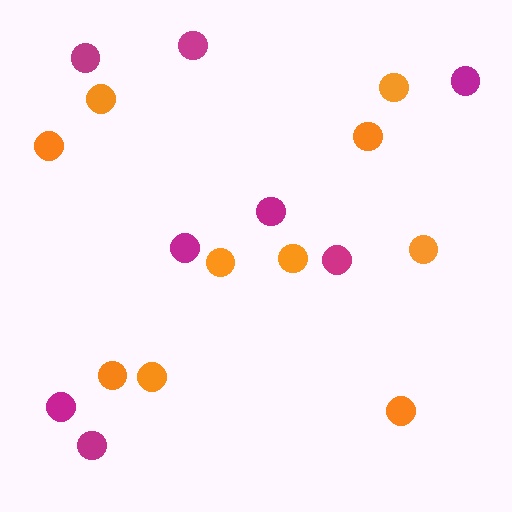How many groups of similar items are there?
There are 2 groups: one group of orange circles (10) and one group of magenta circles (8).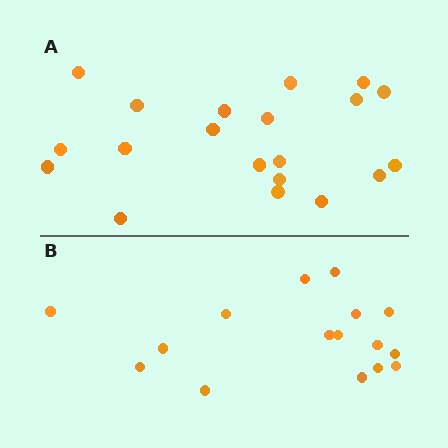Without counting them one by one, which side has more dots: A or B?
Region A (the top region) has more dots.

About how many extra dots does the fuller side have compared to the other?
Region A has about 4 more dots than region B.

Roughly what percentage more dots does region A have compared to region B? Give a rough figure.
About 25% more.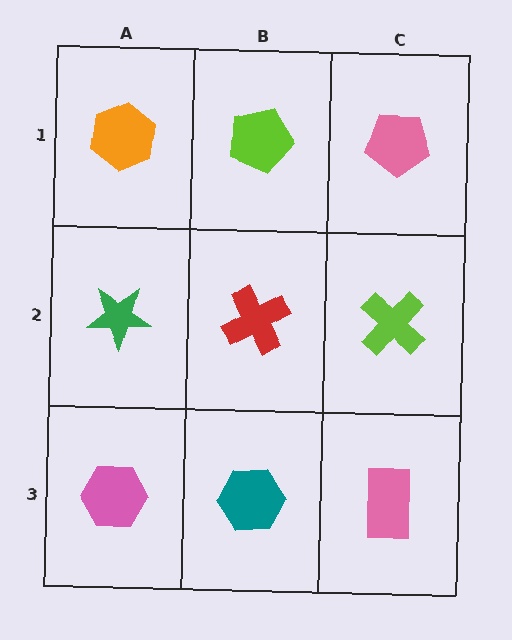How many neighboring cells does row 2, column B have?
4.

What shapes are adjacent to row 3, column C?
A lime cross (row 2, column C), a teal hexagon (row 3, column B).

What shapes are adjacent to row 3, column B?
A red cross (row 2, column B), a pink hexagon (row 3, column A), a pink rectangle (row 3, column C).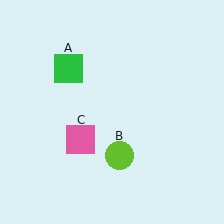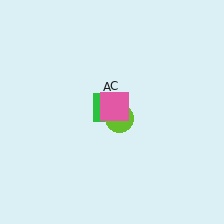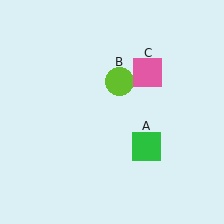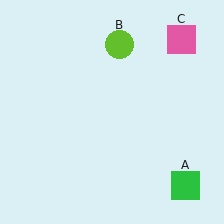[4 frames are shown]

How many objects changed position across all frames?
3 objects changed position: green square (object A), lime circle (object B), pink square (object C).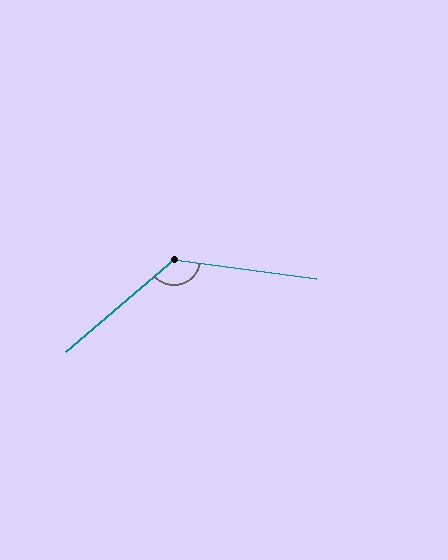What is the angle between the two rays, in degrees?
Approximately 132 degrees.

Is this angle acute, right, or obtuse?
It is obtuse.